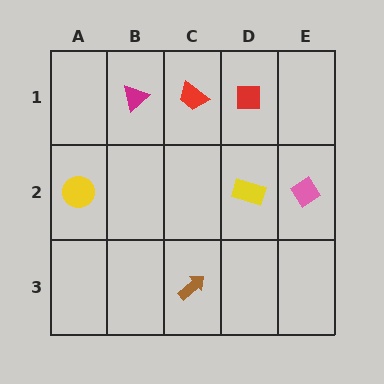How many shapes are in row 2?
3 shapes.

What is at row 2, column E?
A pink diamond.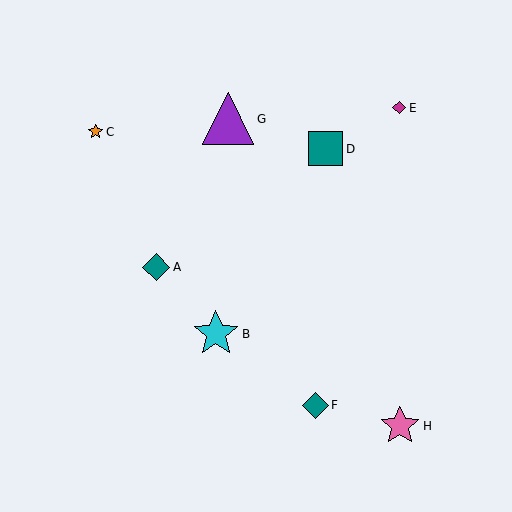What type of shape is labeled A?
Shape A is a teal diamond.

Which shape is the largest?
The purple triangle (labeled G) is the largest.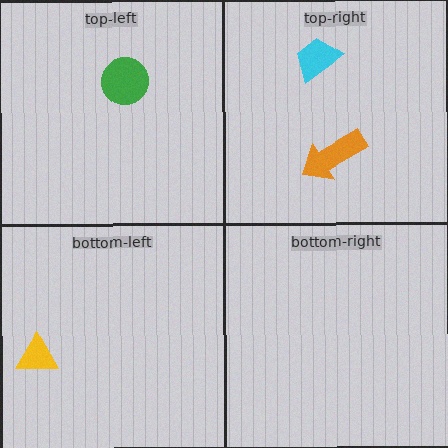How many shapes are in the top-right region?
2.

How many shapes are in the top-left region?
1.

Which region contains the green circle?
The top-left region.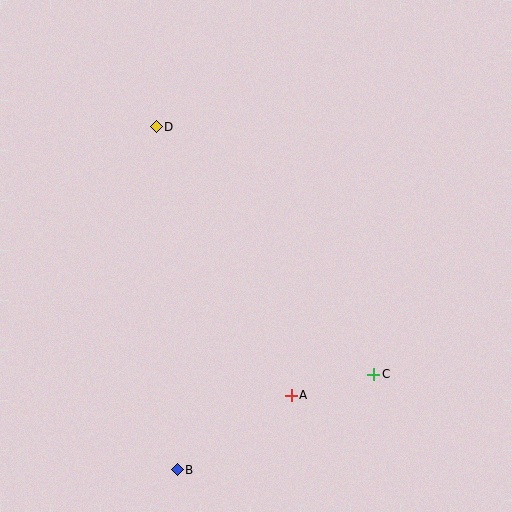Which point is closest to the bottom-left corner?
Point B is closest to the bottom-left corner.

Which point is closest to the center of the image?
Point A at (291, 395) is closest to the center.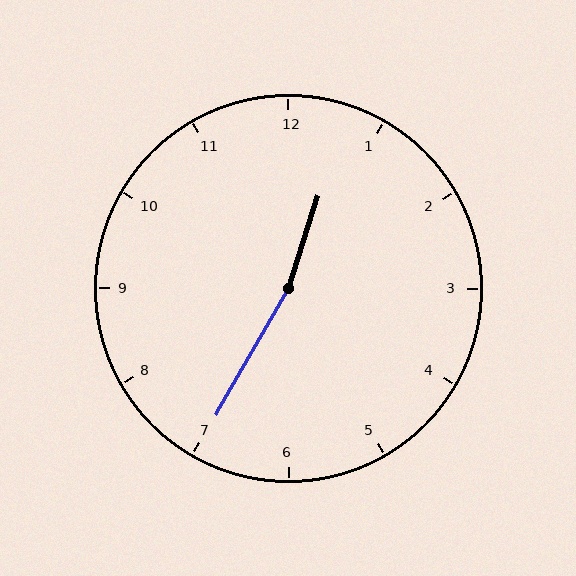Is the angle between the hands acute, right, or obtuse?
It is obtuse.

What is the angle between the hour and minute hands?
Approximately 168 degrees.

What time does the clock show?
12:35.